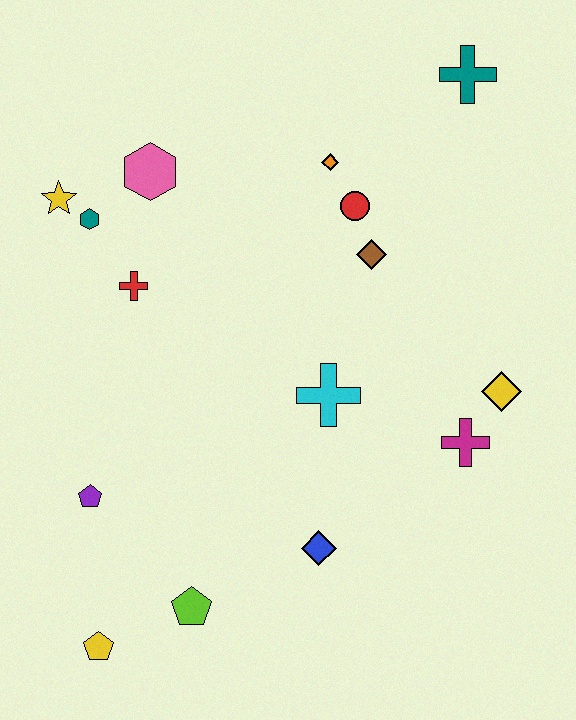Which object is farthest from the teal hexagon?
The yellow diamond is farthest from the teal hexagon.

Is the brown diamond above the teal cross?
No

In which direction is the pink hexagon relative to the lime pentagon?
The pink hexagon is above the lime pentagon.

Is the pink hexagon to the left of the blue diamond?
Yes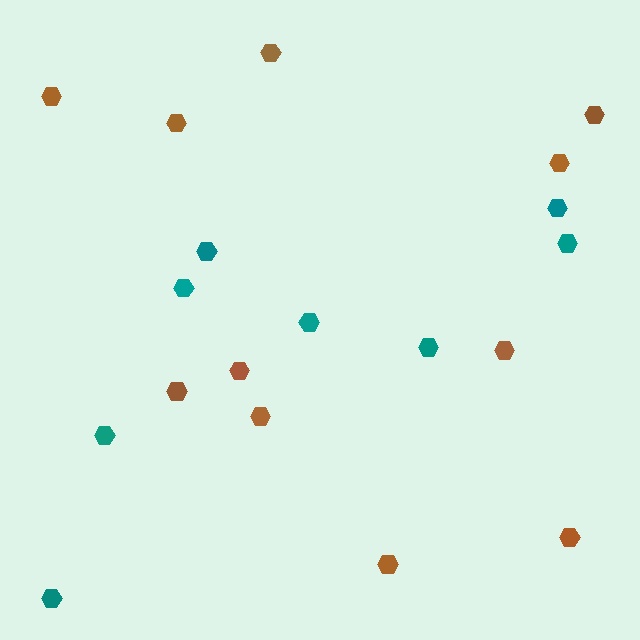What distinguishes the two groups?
There are 2 groups: one group of brown hexagons (11) and one group of teal hexagons (8).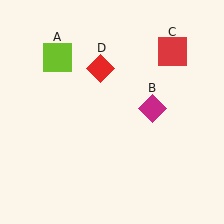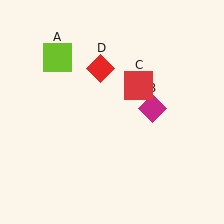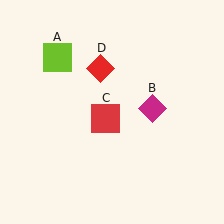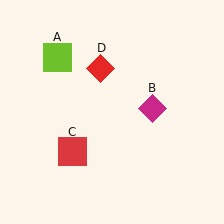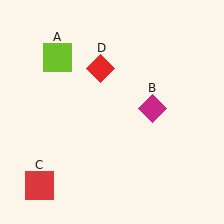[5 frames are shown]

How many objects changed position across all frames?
1 object changed position: red square (object C).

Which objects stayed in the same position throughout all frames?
Lime square (object A) and magenta diamond (object B) and red diamond (object D) remained stationary.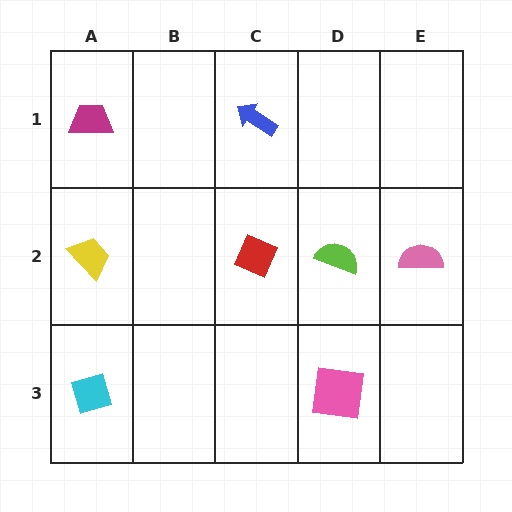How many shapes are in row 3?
2 shapes.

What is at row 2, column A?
A yellow trapezoid.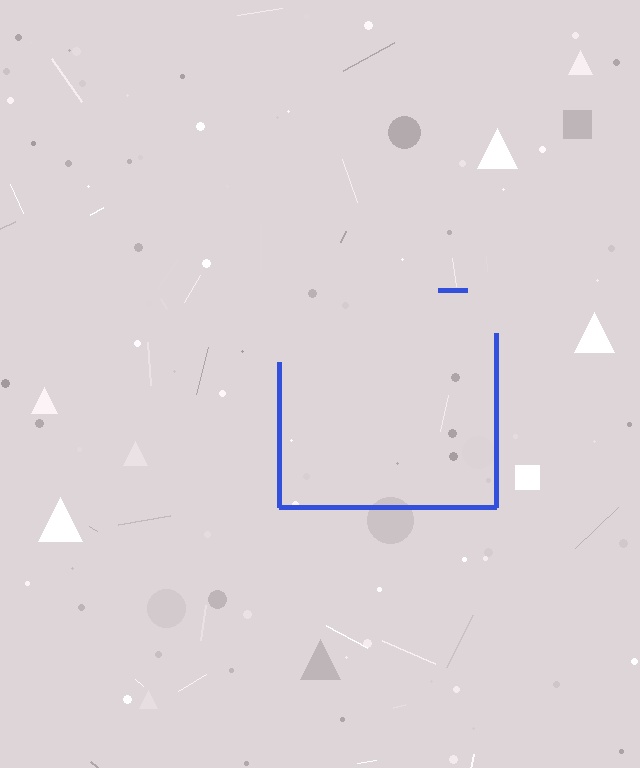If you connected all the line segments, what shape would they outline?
They would outline a square.